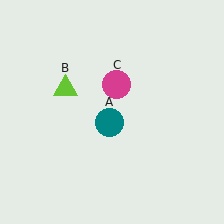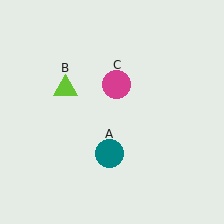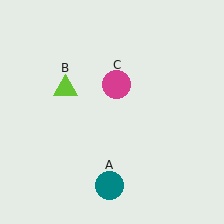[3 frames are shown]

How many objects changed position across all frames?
1 object changed position: teal circle (object A).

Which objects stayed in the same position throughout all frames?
Lime triangle (object B) and magenta circle (object C) remained stationary.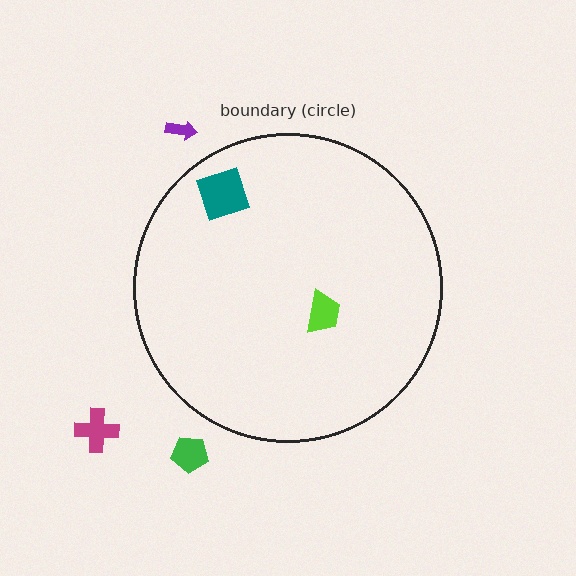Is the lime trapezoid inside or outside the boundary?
Inside.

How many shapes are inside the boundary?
2 inside, 3 outside.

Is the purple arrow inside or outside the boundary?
Outside.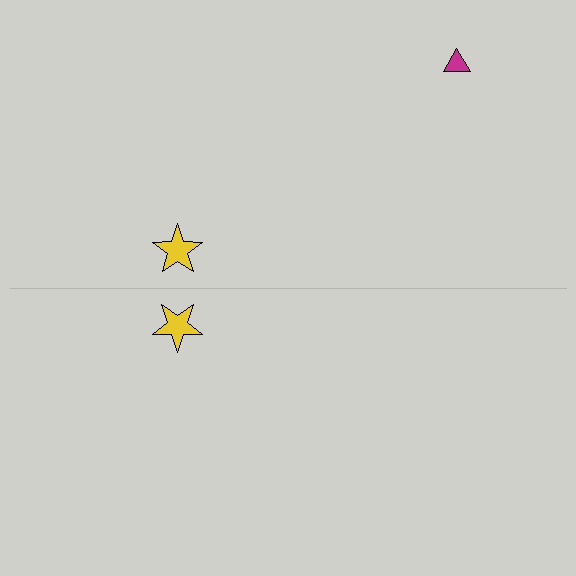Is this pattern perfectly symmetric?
No, the pattern is not perfectly symmetric. A magenta triangle is missing from the bottom side.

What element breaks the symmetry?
A magenta triangle is missing from the bottom side.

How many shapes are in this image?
There are 3 shapes in this image.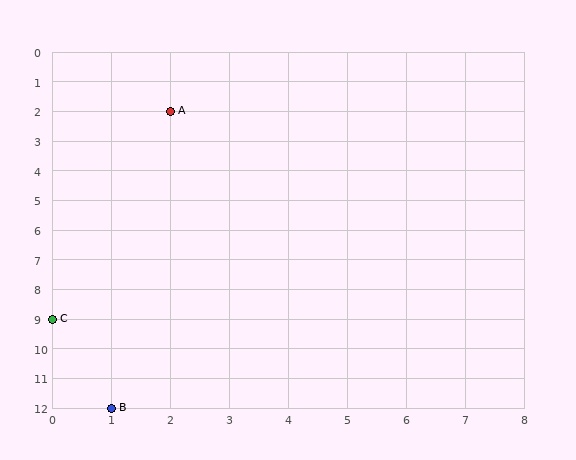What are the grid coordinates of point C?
Point C is at grid coordinates (0, 9).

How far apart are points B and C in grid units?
Points B and C are 1 column and 3 rows apart (about 3.2 grid units diagonally).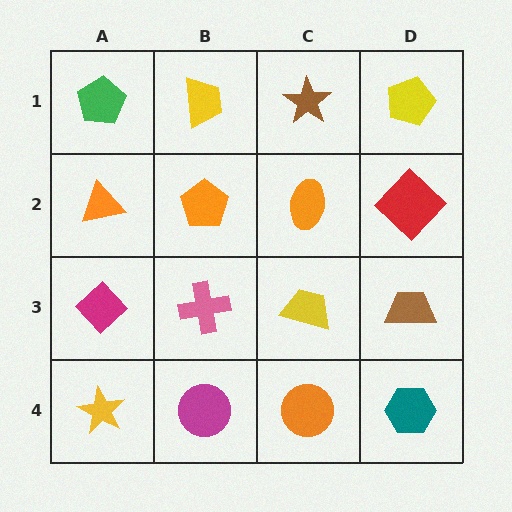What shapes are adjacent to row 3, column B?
An orange pentagon (row 2, column B), a magenta circle (row 4, column B), a magenta diamond (row 3, column A), a yellow trapezoid (row 3, column C).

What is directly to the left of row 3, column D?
A yellow trapezoid.